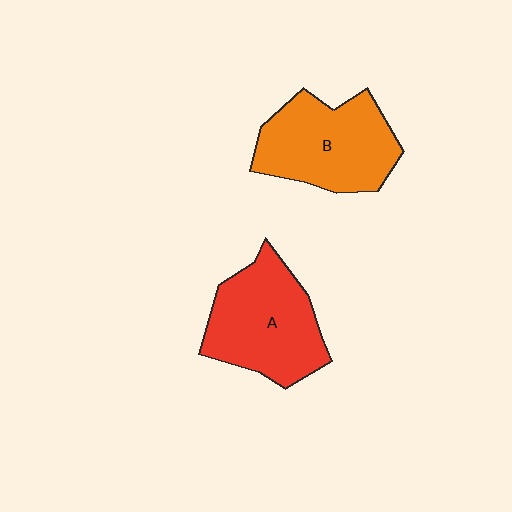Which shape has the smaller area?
Shape B (orange).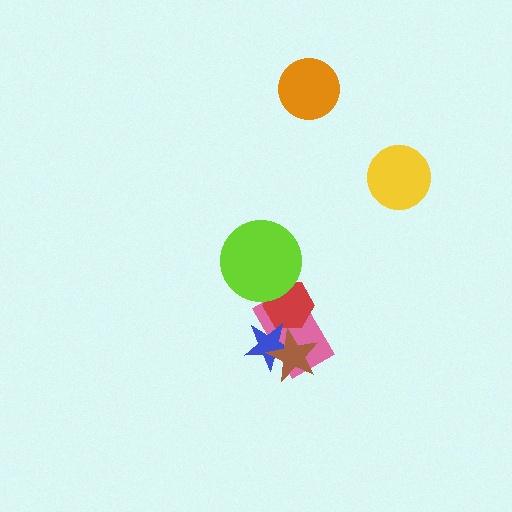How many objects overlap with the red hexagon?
3 objects overlap with the red hexagon.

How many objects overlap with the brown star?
2 objects overlap with the brown star.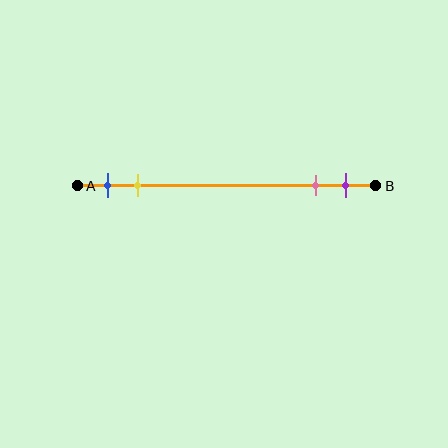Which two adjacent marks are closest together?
The pink and purple marks are the closest adjacent pair.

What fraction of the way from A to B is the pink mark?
The pink mark is approximately 80% (0.8) of the way from A to B.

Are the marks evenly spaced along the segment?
No, the marks are not evenly spaced.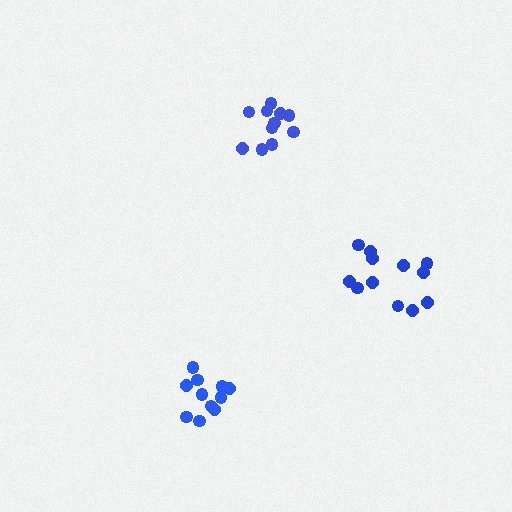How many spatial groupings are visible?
There are 3 spatial groupings.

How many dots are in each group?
Group 1: 11 dots, Group 2: 11 dots, Group 3: 12 dots (34 total).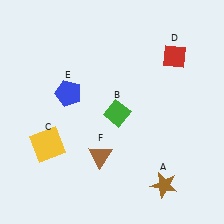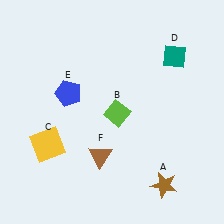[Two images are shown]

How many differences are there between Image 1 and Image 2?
There are 2 differences between the two images.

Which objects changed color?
B changed from green to lime. D changed from red to teal.